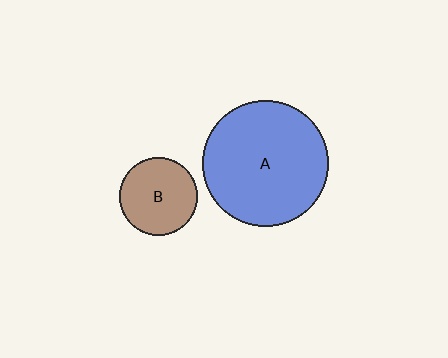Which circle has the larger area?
Circle A (blue).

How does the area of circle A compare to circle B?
Approximately 2.6 times.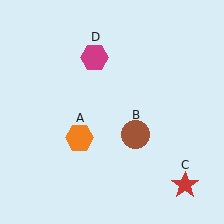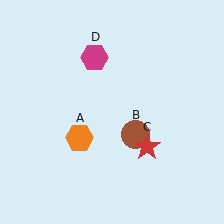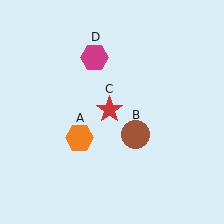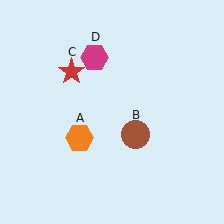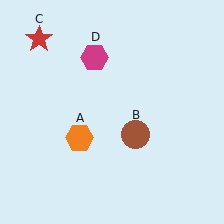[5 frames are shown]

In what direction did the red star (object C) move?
The red star (object C) moved up and to the left.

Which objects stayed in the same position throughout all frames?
Orange hexagon (object A) and brown circle (object B) and magenta hexagon (object D) remained stationary.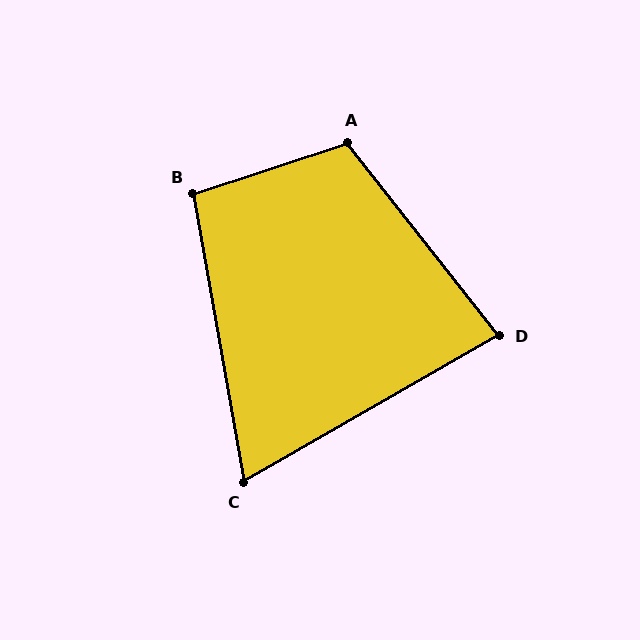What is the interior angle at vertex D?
Approximately 82 degrees (acute).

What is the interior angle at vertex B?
Approximately 98 degrees (obtuse).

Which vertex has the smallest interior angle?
C, at approximately 70 degrees.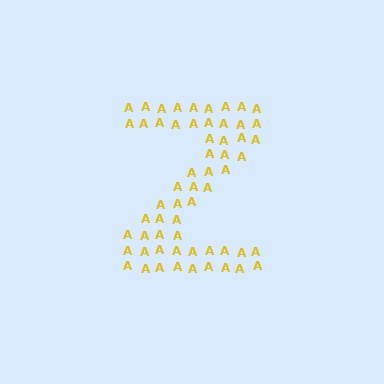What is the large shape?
The large shape is the letter Z.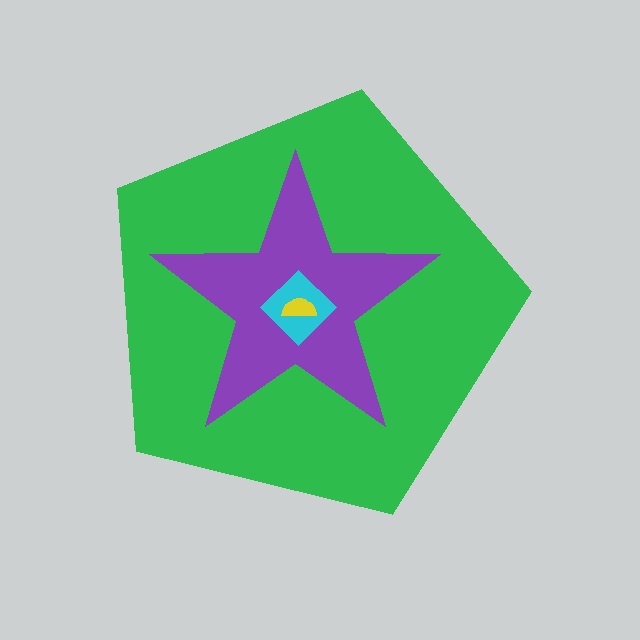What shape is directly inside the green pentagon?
The purple star.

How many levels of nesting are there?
4.